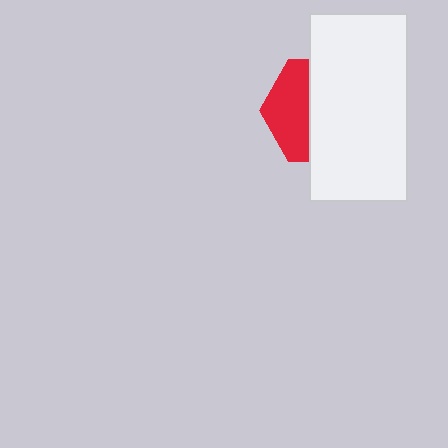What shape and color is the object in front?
The object in front is a white rectangle.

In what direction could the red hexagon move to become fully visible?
The red hexagon could move left. That would shift it out from behind the white rectangle entirely.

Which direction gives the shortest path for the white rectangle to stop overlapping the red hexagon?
Moving right gives the shortest separation.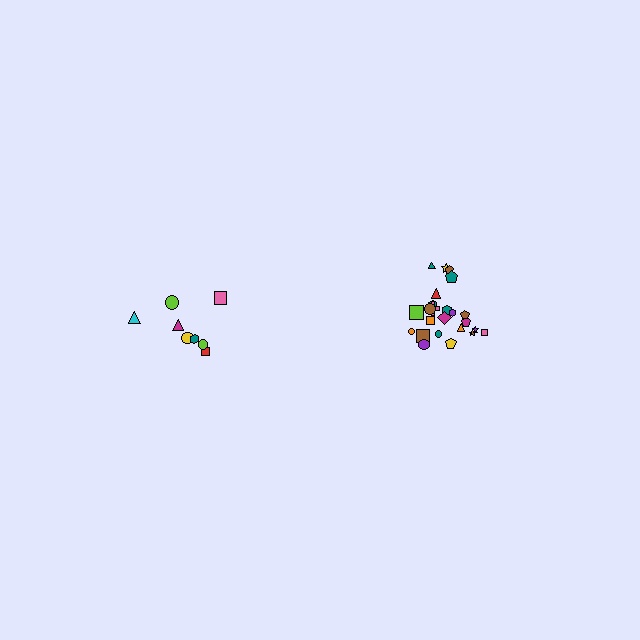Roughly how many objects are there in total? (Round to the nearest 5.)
Roughly 35 objects in total.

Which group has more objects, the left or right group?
The right group.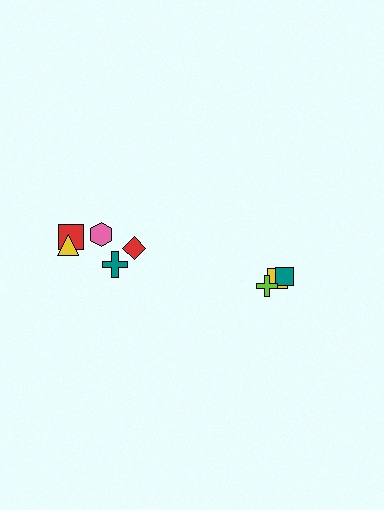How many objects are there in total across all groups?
There are 8 objects.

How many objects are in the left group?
There are 5 objects.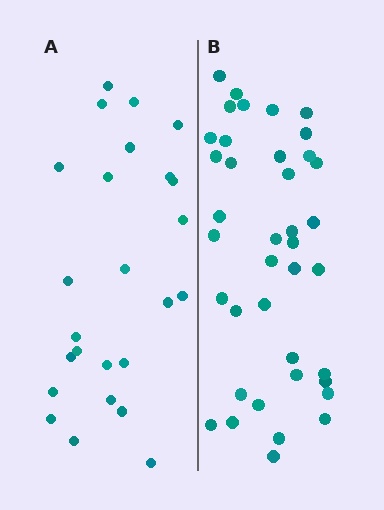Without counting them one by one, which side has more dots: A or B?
Region B (the right region) has more dots.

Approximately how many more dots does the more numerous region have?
Region B has approximately 15 more dots than region A.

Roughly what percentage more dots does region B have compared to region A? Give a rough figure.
About 55% more.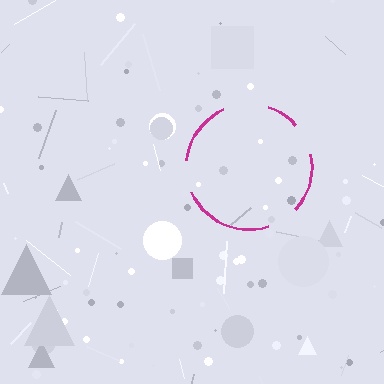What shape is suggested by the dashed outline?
The dashed outline suggests a circle.